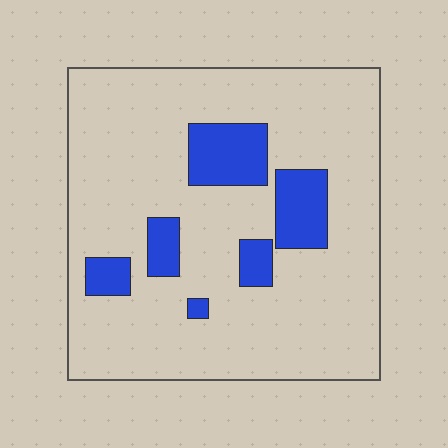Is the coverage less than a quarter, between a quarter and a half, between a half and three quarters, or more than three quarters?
Less than a quarter.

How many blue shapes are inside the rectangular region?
6.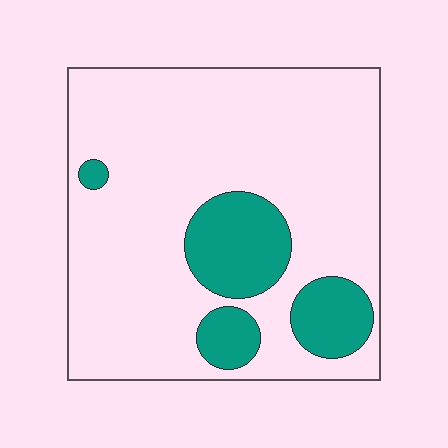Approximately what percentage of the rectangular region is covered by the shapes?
Approximately 20%.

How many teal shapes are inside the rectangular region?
4.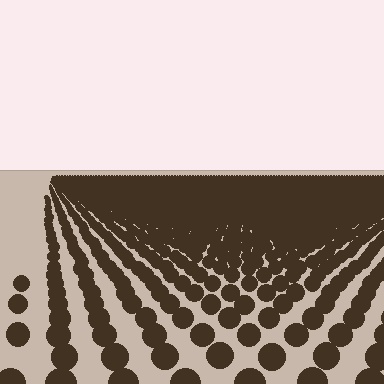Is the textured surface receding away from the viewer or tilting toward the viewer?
The surface is receding away from the viewer. Texture elements get smaller and denser toward the top.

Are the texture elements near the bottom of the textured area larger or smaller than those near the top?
Larger. Near the bottom, elements are closer to the viewer and appear at a bigger on-screen size.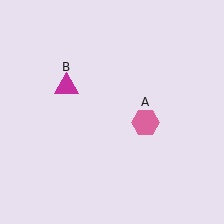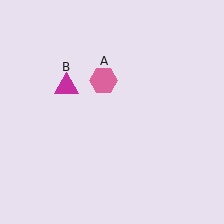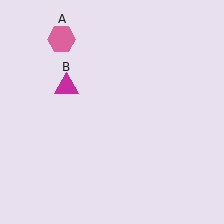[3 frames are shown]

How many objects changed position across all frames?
1 object changed position: pink hexagon (object A).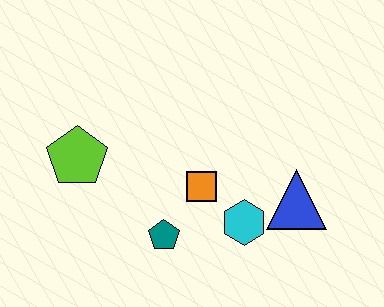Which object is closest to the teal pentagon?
The orange square is closest to the teal pentagon.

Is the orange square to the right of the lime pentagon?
Yes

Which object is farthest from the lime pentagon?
The blue triangle is farthest from the lime pentagon.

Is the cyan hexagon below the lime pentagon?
Yes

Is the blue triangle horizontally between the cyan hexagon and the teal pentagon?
No